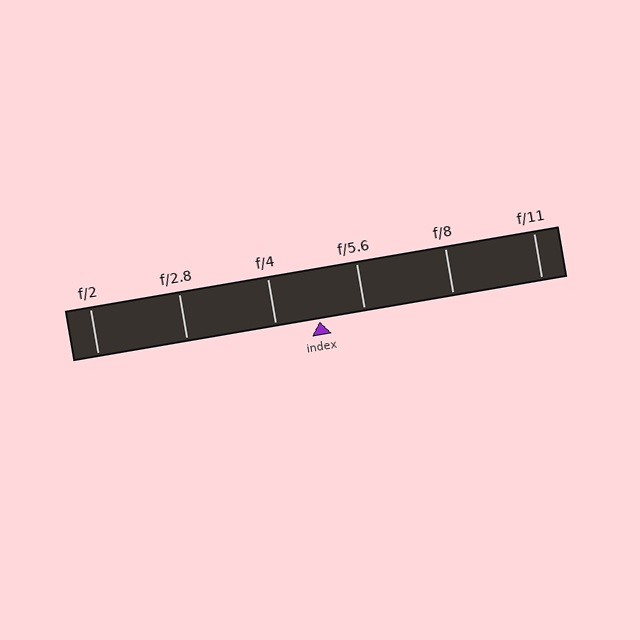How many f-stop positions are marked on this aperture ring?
There are 6 f-stop positions marked.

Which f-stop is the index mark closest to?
The index mark is closest to f/4.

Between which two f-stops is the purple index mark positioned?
The index mark is between f/4 and f/5.6.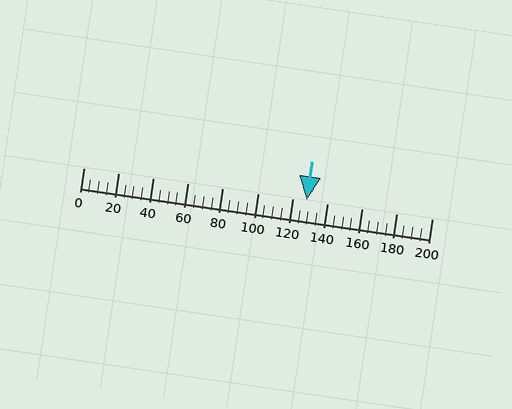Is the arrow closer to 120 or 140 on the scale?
The arrow is closer to 120.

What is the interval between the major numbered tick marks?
The major tick marks are spaced 20 units apart.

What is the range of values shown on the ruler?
The ruler shows values from 0 to 200.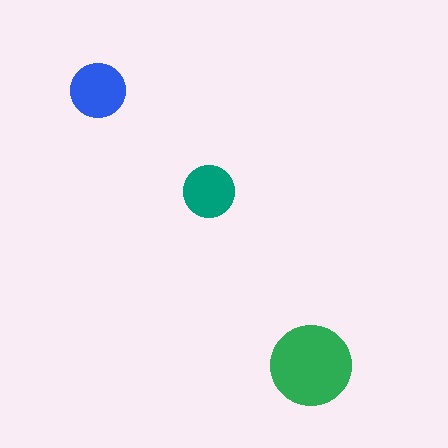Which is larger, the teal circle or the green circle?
The green one.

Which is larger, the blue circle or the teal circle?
The blue one.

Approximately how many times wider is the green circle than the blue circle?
About 1.5 times wider.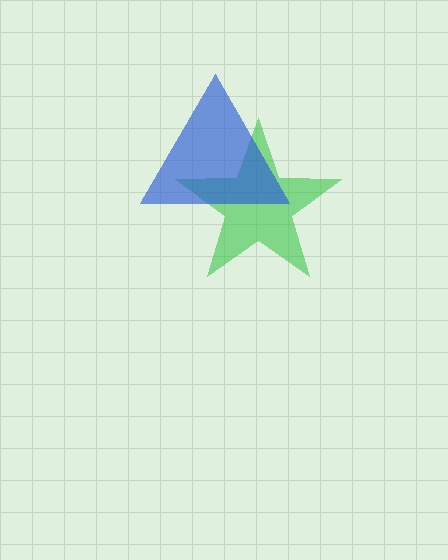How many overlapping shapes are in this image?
There are 2 overlapping shapes in the image.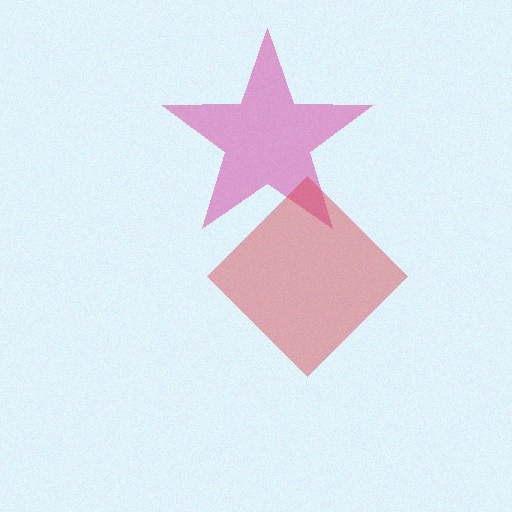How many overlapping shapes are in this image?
There are 2 overlapping shapes in the image.